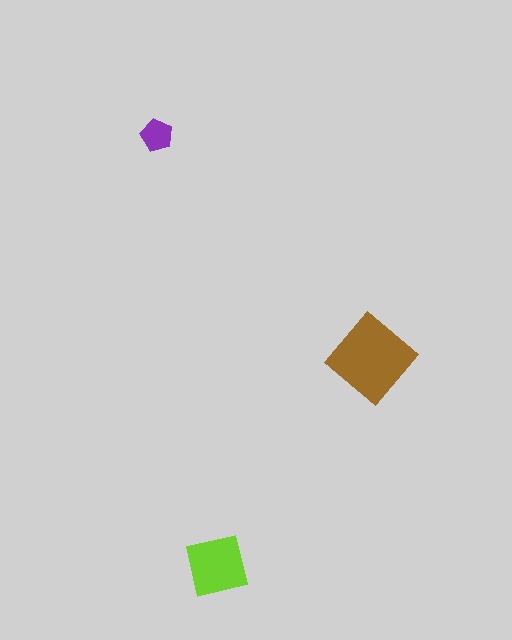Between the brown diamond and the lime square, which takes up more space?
The brown diamond.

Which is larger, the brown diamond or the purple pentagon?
The brown diamond.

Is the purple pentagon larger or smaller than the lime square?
Smaller.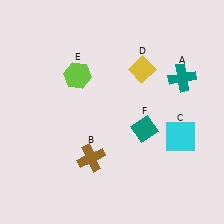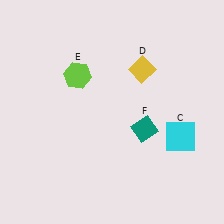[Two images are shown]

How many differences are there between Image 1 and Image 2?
There are 2 differences between the two images.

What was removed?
The brown cross (B), the teal cross (A) were removed in Image 2.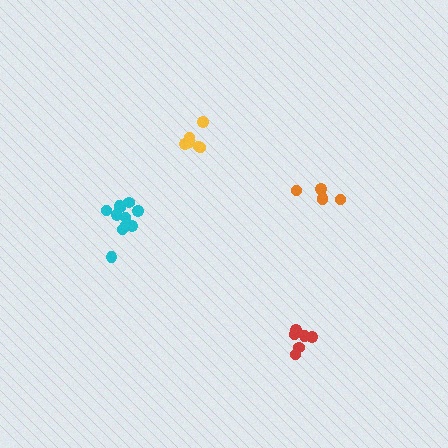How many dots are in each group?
Group 1: 5 dots, Group 2: 6 dots, Group 3: 11 dots, Group 4: 6 dots (28 total).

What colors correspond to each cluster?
The clusters are colored: orange, yellow, cyan, red.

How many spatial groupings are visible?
There are 4 spatial groupings.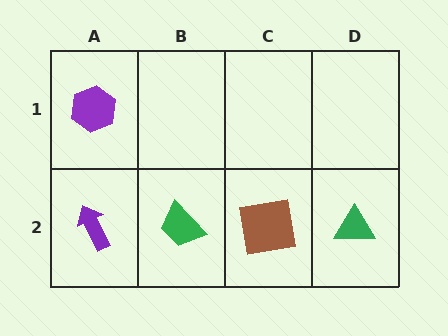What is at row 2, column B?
A green trapezoid.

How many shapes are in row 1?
1 shape.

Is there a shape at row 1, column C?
No, that cell is empty.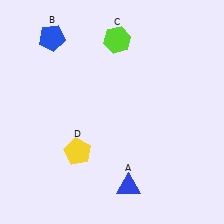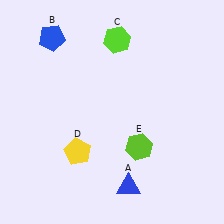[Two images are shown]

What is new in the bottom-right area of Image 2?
A lime hexagon (E) was added in the bottom-right area of Image 2.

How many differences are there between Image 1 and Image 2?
There is 1 difference between the two images.